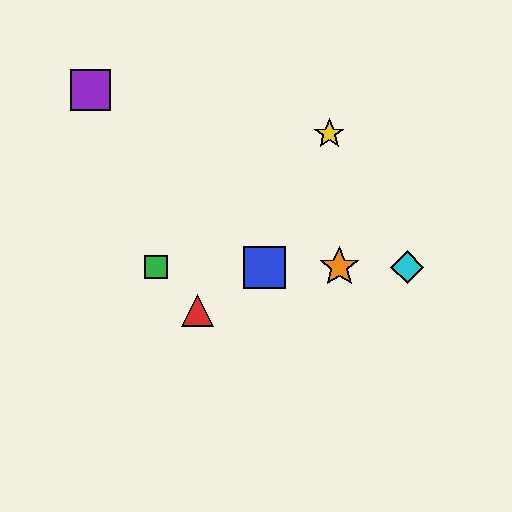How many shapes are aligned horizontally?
4 shapes (the blue square, the green square, the orange star, the cyan diamond) are aligned horizontally.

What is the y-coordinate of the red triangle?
The red triangle is at y≈310.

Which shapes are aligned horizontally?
The blue square, the green square, the orange star, the cyan diamond are aligned horizontally.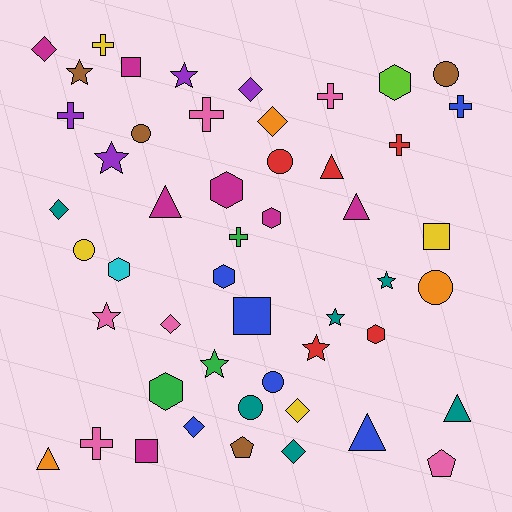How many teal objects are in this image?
There are 6 teal objects.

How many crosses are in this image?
There are 8 crosses.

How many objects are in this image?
There are 50 objects.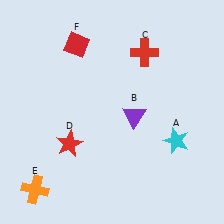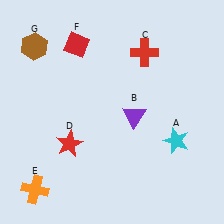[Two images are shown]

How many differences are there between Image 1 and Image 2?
There is 1 difference between the two images.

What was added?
A brown hexagon (G) was added in Image 2.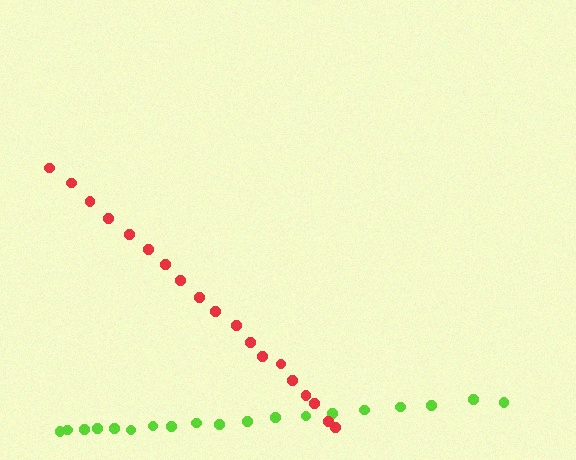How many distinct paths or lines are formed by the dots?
There are 2 distinct paths.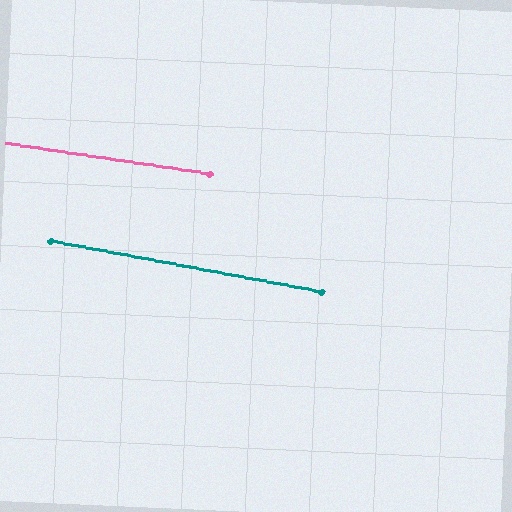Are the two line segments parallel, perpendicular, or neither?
Parallel — their directions differ by only 1.9°.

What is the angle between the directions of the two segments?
Approximately 2 degrees.